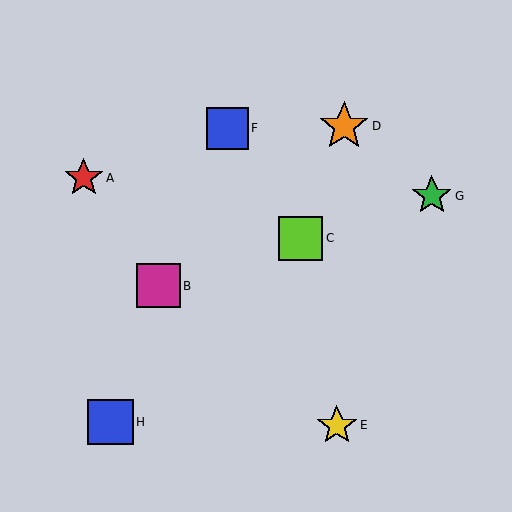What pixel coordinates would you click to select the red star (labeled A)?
Click at (84, 178) to select the red star A.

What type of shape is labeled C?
Shape C is a lime square.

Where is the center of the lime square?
The center of the lime square is at (301, 238).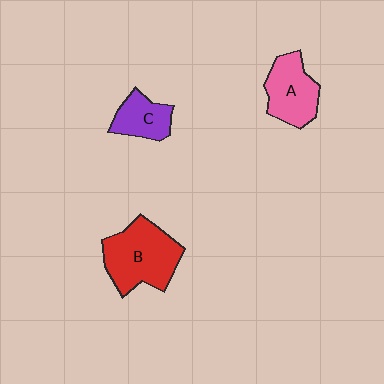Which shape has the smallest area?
Shape C (purple).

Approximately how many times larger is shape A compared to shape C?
Approximately 1.4 times.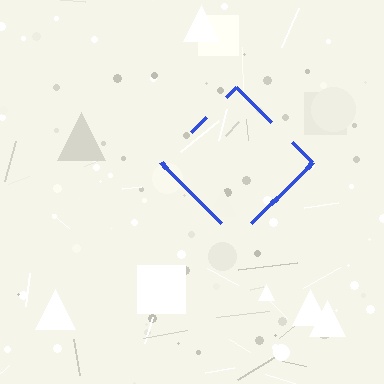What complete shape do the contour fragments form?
The contour fragments form a diamond.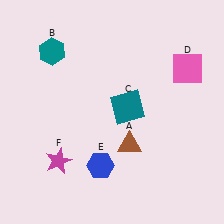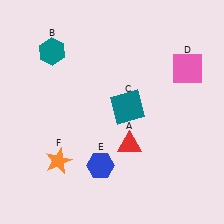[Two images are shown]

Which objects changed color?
A changed from brown to red. F changed from magenta to orange.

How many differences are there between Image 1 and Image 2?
There are 2 differences between the two images.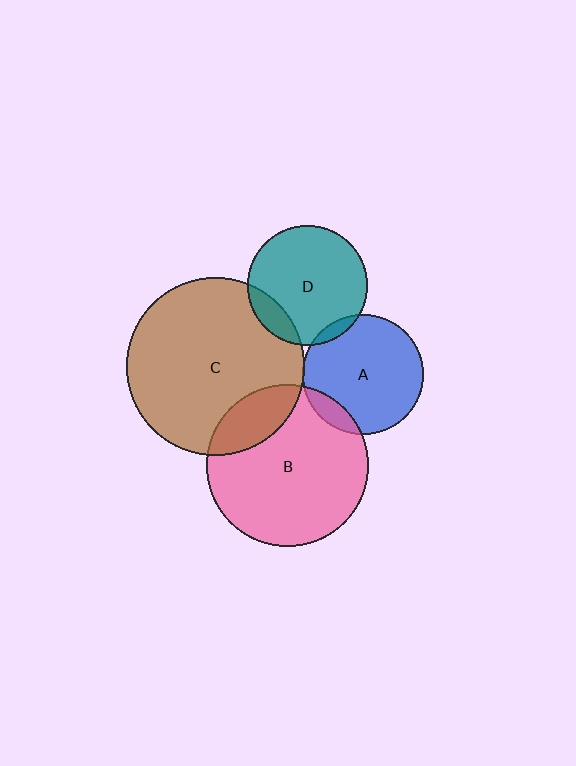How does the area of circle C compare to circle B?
Approximately 1.2 times.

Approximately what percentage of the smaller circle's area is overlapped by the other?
Approximately 5%.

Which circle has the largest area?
Circle C (brown).